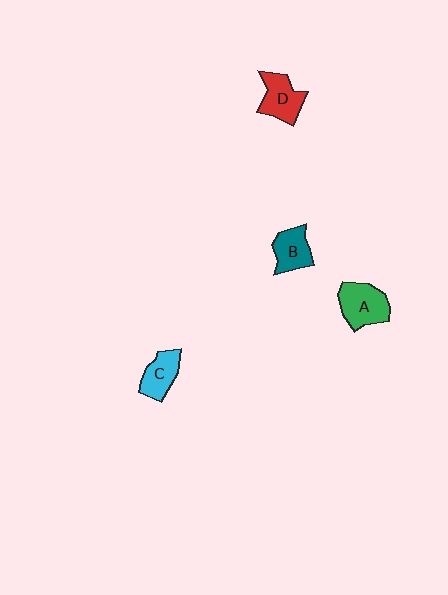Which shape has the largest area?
Shape A (green).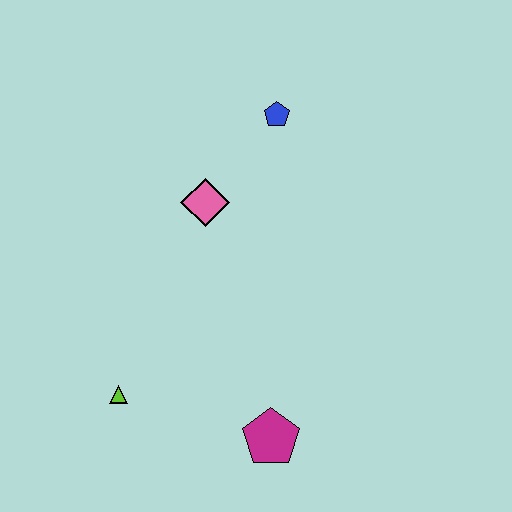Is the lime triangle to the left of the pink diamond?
Yes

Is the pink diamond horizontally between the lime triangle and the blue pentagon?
Yes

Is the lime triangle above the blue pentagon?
No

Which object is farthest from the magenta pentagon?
The blue pentagon is farthest from the magenta pentagon.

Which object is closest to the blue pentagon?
The pink diamond is closest to the blue pentagon.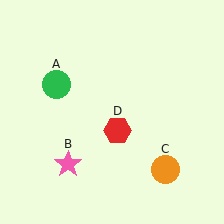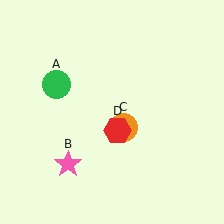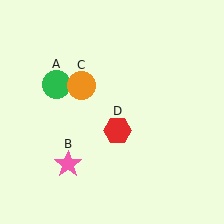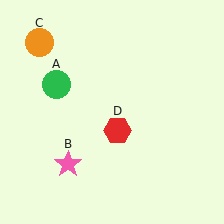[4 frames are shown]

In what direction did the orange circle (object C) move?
The orange circle (object C) moved up and to the left.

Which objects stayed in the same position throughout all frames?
Green circle (object A) and pink star (object B) and red hexagon (object D) remained stationary.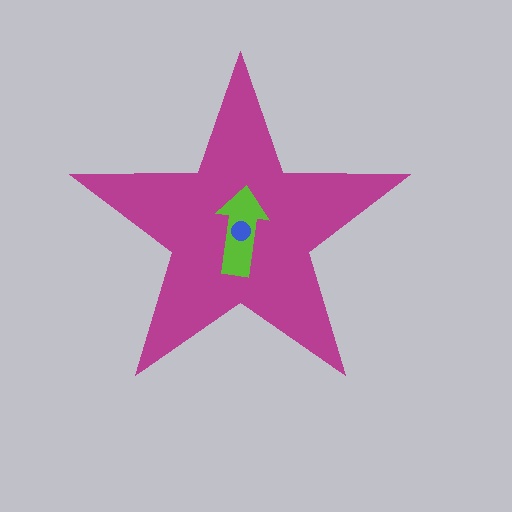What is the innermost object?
The blue circle.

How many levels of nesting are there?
3.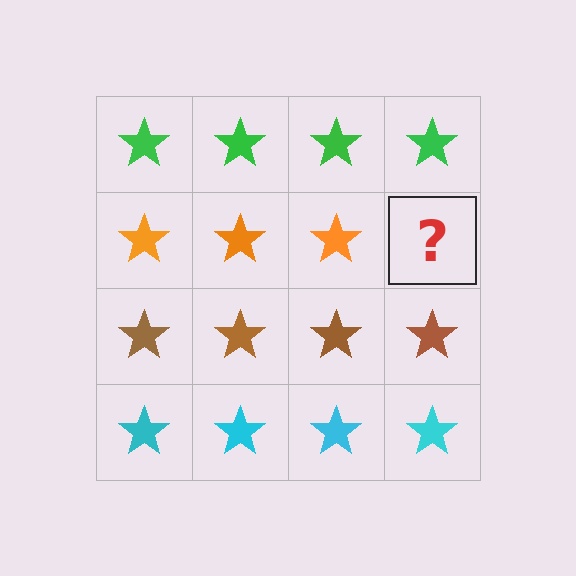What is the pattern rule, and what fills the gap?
The rule is that each row has a consistent color. The gap should be filled with an orange star.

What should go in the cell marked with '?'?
The missing cell should contain an orange star.